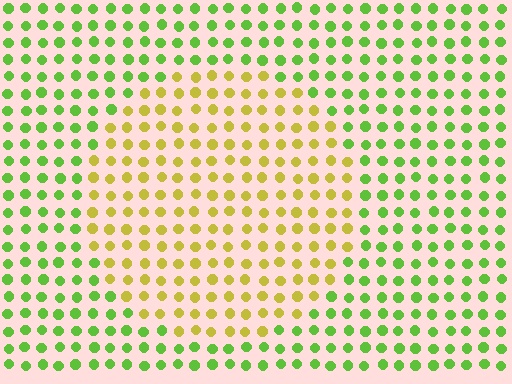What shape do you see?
I see a circle.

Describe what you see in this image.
The image is filled with small lime elements in a uniform arrangement. A circle-shaped region is visible where the elements are tinted to a slightly different hue, forming a subtle color boundary.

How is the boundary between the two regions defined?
The boundary is defined purely by a slight shift in hue (about 46 degrees). Spacing, size, and orientation are identical on both sides.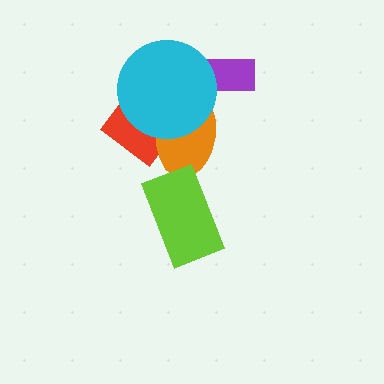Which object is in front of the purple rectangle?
The cyan circle is in front of the purple rectangle.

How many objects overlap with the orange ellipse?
2 objects overlap with the orange ellipse.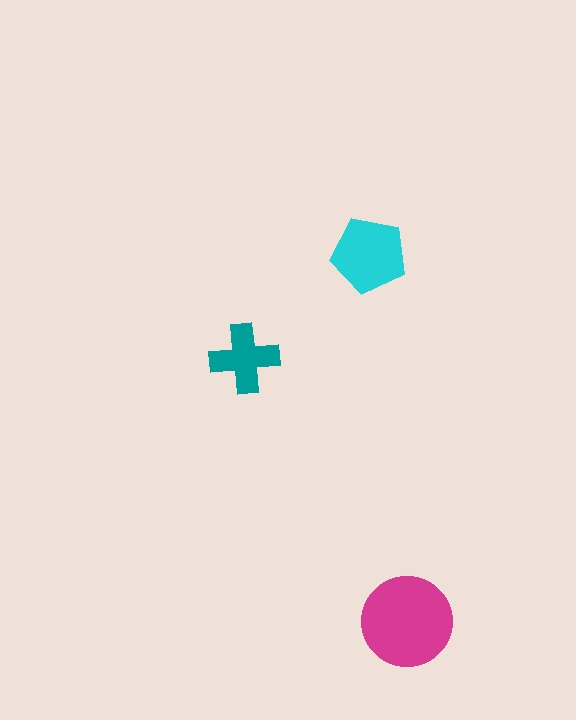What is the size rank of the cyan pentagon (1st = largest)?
2nd.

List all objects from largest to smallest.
The magenta circle, the cyan pentagon, the teal cross.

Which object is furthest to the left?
The teal cross is leftmost.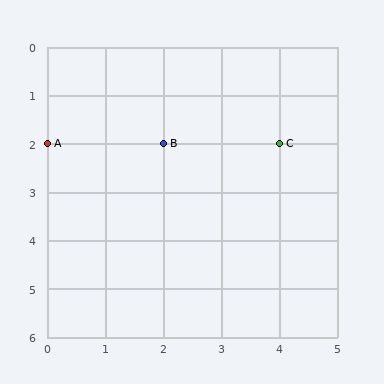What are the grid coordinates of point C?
Point C is at grid coordinates (4, 2).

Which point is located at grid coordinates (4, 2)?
Point C is at (4, 2).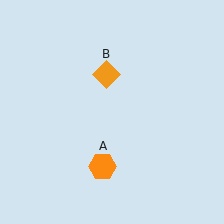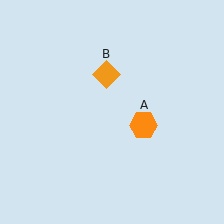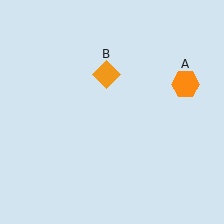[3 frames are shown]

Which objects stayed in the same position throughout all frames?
Orange diamond (object B) remained stationary.